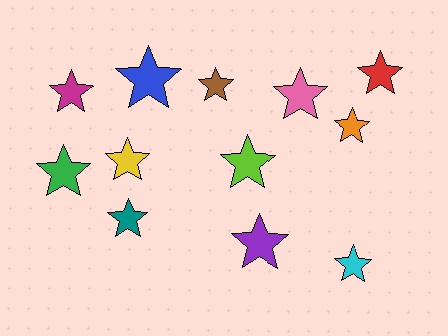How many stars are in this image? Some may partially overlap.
There are 12 stars.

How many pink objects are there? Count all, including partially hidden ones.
There is 1 pink object.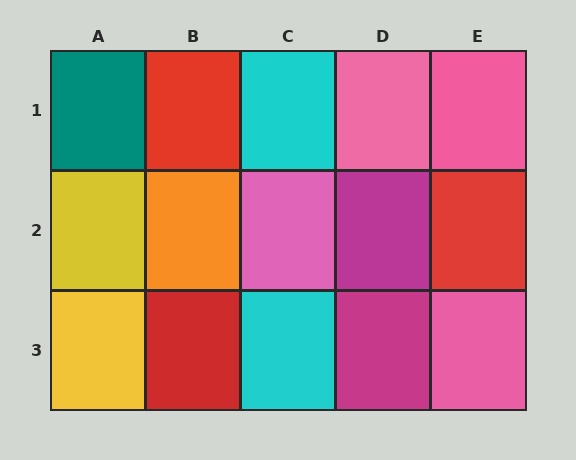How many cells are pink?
4 cells are pink.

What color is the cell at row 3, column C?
Cyan.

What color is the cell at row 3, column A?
Yellow.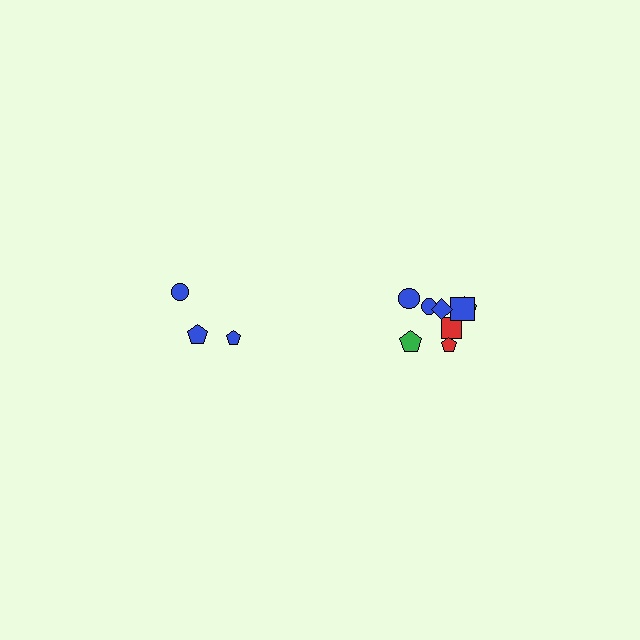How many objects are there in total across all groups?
There are 11 objects.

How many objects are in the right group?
There are 8 objects.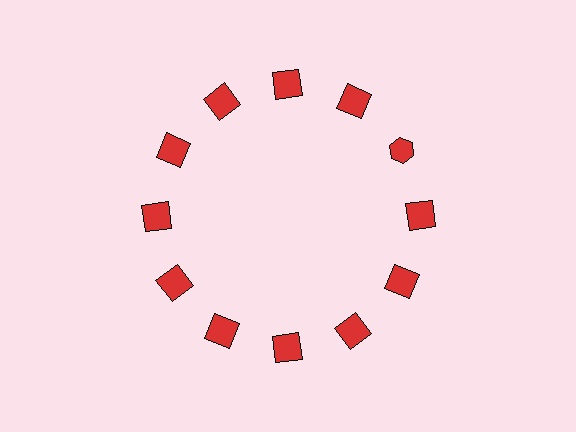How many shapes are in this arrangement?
There are 12 shapes arranged in a ring pattern.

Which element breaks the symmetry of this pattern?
The red hexagon at roughly the 2 o'clock position breaks the symmetry. All other shapes are red squares.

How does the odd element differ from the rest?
It has a different shape: hexagon instead of square.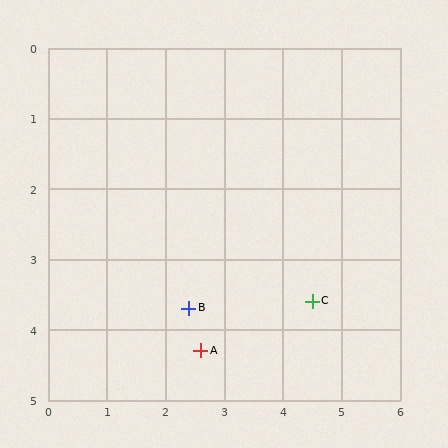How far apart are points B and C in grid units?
Points B and C are about 2.1 grid units apart.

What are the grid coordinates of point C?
Point C is at approximately (4.5, 3.6).